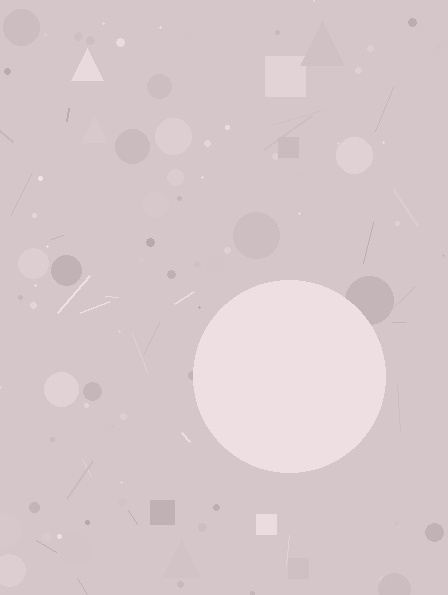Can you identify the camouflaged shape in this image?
The camouflaged shape is a circle.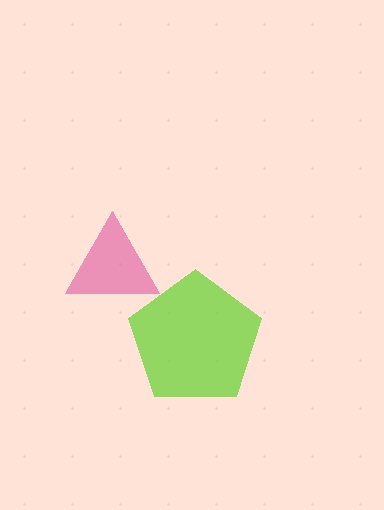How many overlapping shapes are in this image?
There are 2 overlapping shapes in the image.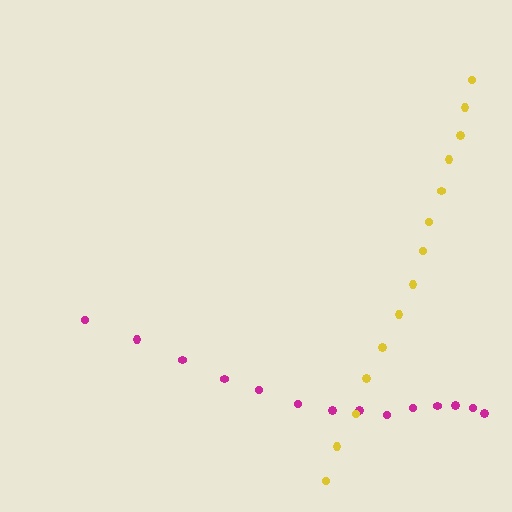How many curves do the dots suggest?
There are 2 distinct paths.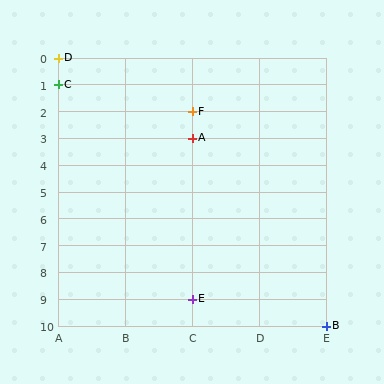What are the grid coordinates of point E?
Point E is at grid coordinates (C, 9).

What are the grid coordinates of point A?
Point A is at grid coordinates (C, 3).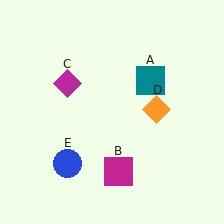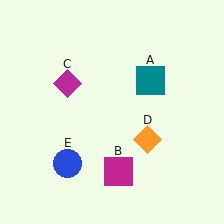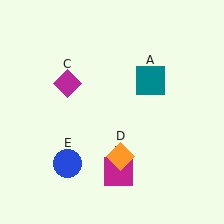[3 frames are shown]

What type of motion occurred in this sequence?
The orange diamond (object D) rotated clockwise around the center of the scene.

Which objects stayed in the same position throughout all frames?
Teal square (object A) and magenta square (object B) and magenta diamond (object C) and blue circle (object E) remained stationary.